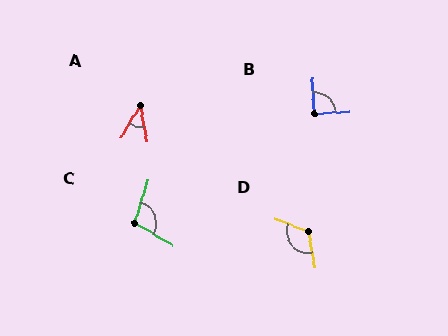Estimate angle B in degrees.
Approximately 90 degrees.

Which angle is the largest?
D, at approximately 122 degrees.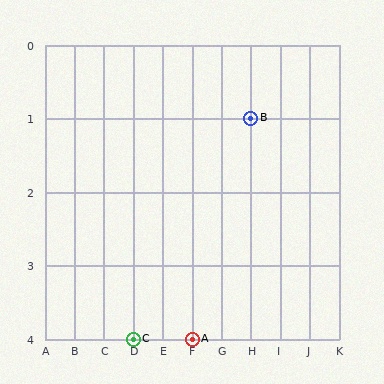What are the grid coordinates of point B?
Point B is at grid coordinates (H, 1).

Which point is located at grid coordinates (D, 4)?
Point C is at (D, 4).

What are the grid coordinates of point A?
Point A is at grid coordinates (F, 4).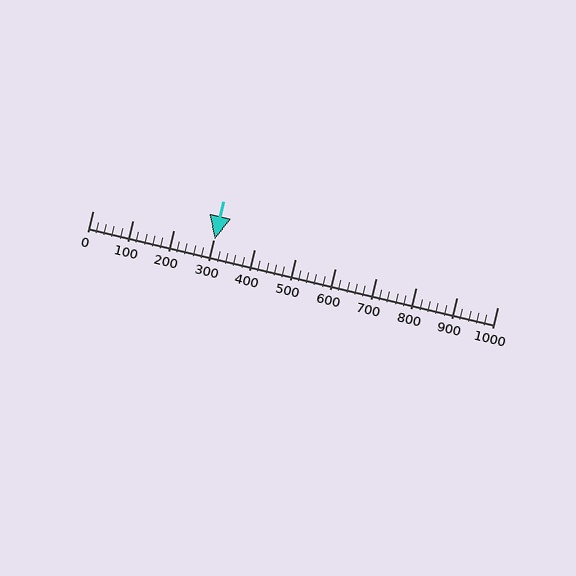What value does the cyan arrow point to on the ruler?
The cyan arrow points to approximately 302.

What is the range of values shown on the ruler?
The ruler shows values from 0 to 1000.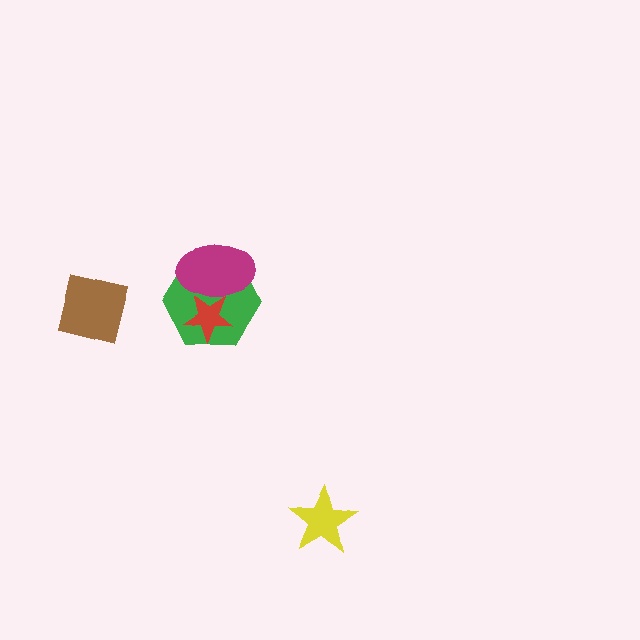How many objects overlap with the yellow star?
0 objects overlap with the yellow star.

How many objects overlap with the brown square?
0 objects overlap with the brown square.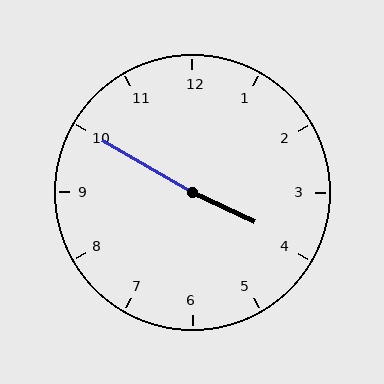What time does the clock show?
3:50.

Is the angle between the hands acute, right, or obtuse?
It is obtuse.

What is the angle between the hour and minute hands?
Approximately 175 degrees.